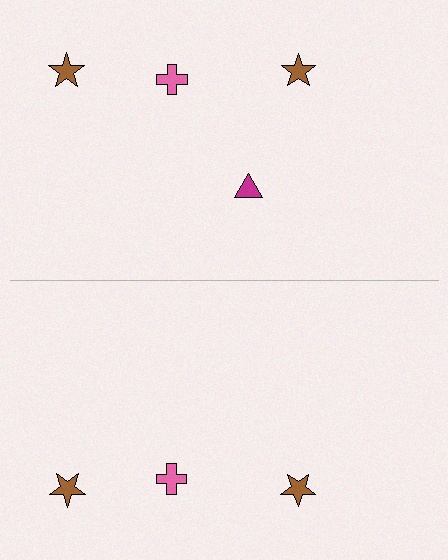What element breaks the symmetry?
A magenta triangle is missing from the bottom side.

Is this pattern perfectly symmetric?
No, the pattern is not perfectly symmetric. A magenta triangle is missing from the bottom side.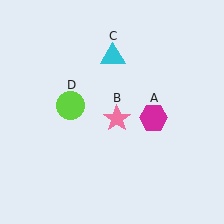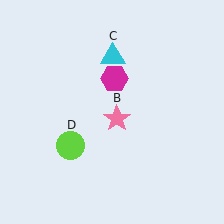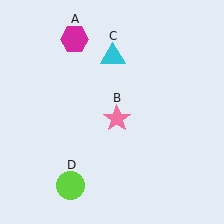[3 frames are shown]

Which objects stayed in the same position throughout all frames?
Pink star (object B) and cyan triangle (object C) remained stationary.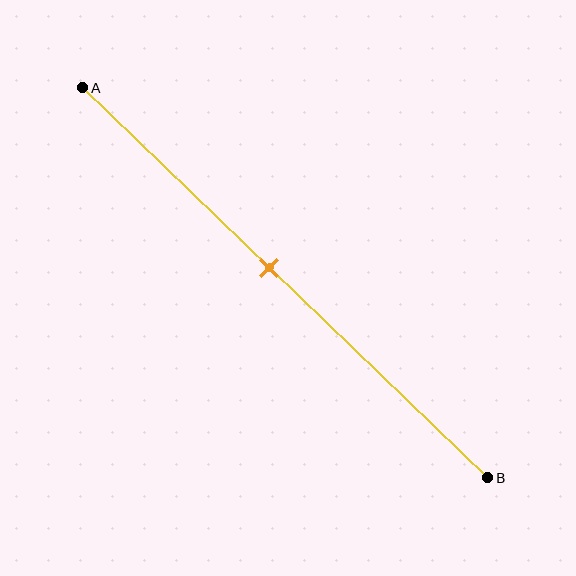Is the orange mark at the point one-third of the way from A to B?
No, the mark is at about 45% from A, not at the 33% one-third point.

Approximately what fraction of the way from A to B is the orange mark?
The orange mark is approximately 45% of the way from A to B.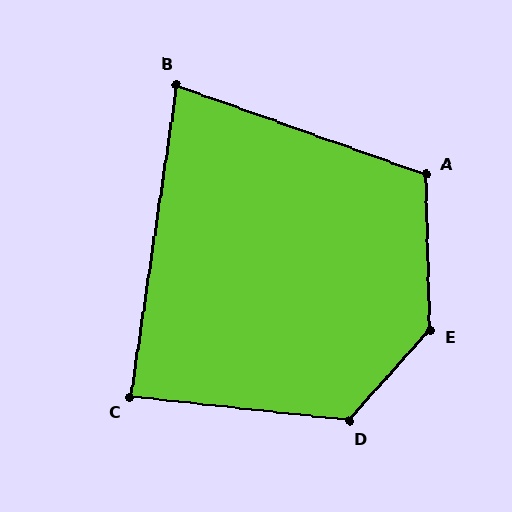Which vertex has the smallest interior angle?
B, at approximately 79 degrees.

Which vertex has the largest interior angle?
E, at approximately 137 degrees.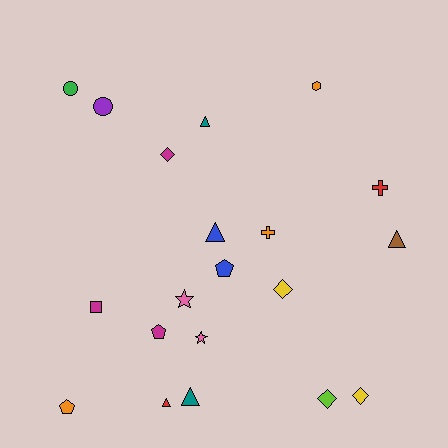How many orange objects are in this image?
There are 3 orange objects.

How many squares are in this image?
There is 1 square.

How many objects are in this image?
There are 20 objects.